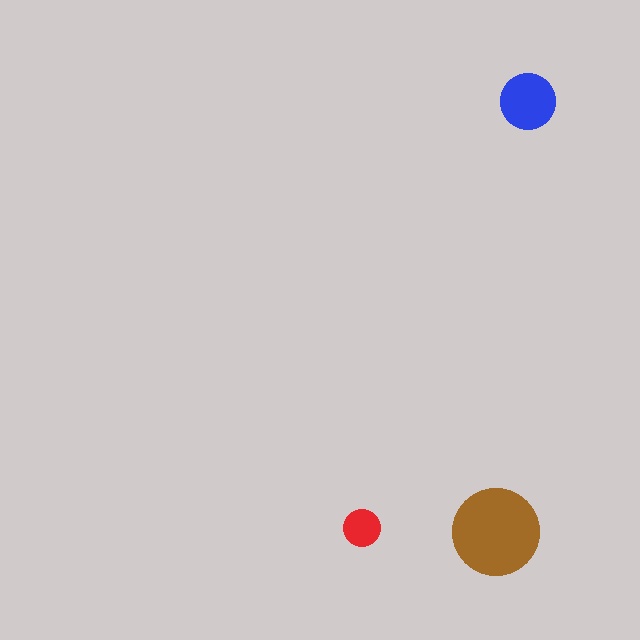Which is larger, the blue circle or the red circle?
The blue one.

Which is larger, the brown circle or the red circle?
The brown one.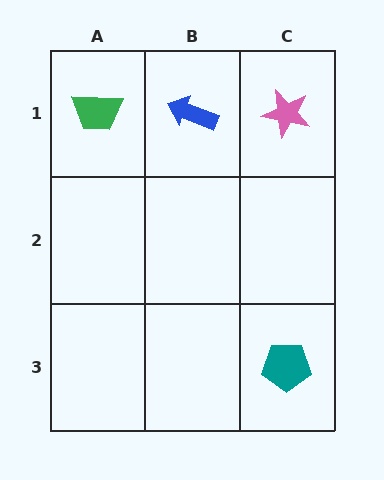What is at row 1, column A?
A green trapezoid.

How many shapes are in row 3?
1 shape.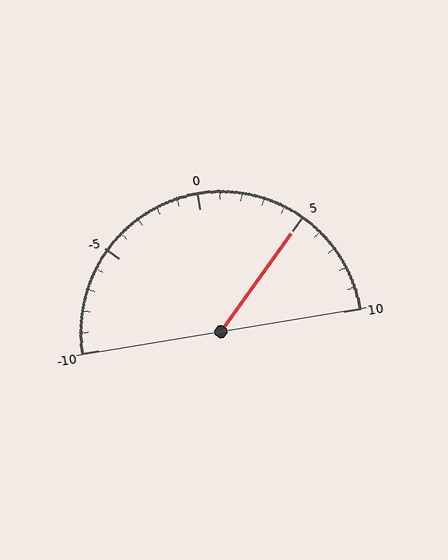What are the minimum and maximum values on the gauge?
The gauge ranges from -10 to 10.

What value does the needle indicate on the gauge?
The needle indicates approximately 5.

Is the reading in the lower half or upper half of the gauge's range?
The reading is in the upper half of the range (-10 to 10).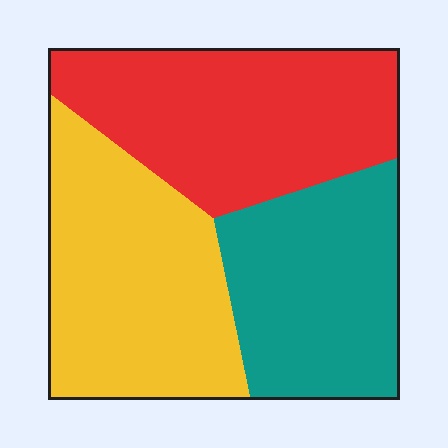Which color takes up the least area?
Teal, at roughly 30%.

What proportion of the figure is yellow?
Yellow takes up about three eighths (3/8) of the figure.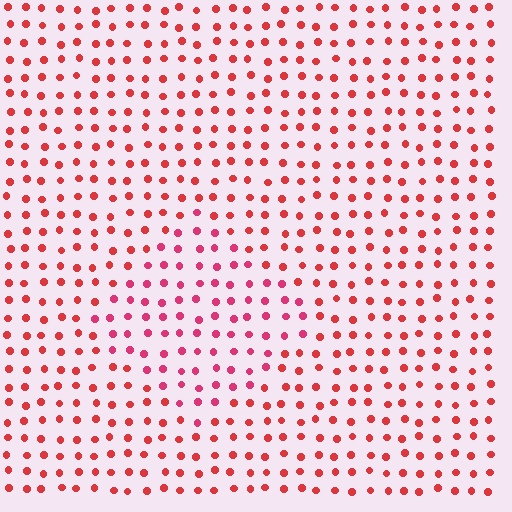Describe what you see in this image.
The image is filled with small red elements in a uniform arrangement. A diamond-shaped region is visible where the elements are tinted to a slightly different hue, forming a subtle color boundary.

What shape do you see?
I see a diamond.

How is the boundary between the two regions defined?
The boundary is defined purely by a slight shift in hue (about 21 degrees). Spacing, size, and orientation are identical on both sides.